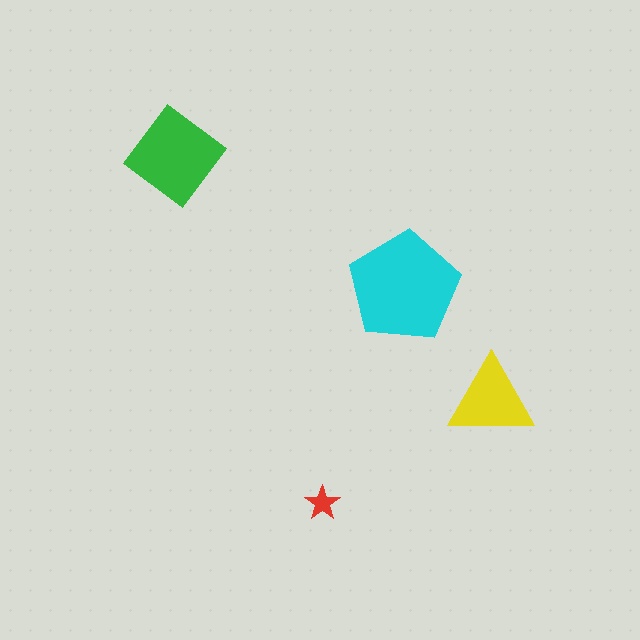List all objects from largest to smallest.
The cyan pentagon, the green diamond, the yellow triangle, the red star.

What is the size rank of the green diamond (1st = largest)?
2nd.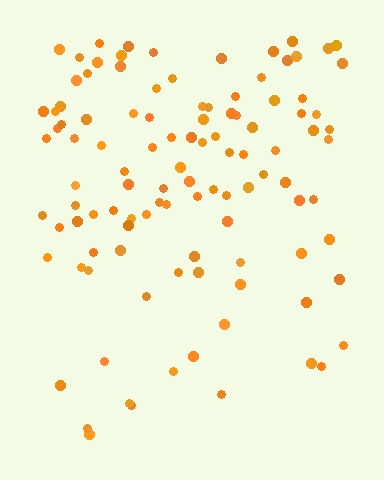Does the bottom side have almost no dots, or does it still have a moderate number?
Still a moderate number, just noticeably fewer than the top.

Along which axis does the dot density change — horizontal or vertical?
Vertical.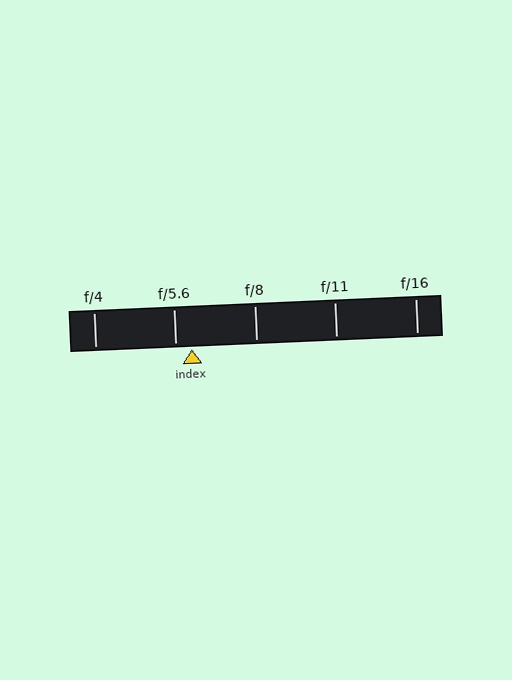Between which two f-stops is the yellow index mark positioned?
The index mark is between f/5.6 and f/8.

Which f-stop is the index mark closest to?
The index mark is closest to f/5.6.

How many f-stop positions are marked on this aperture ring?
There are 5 f-stop positions marked.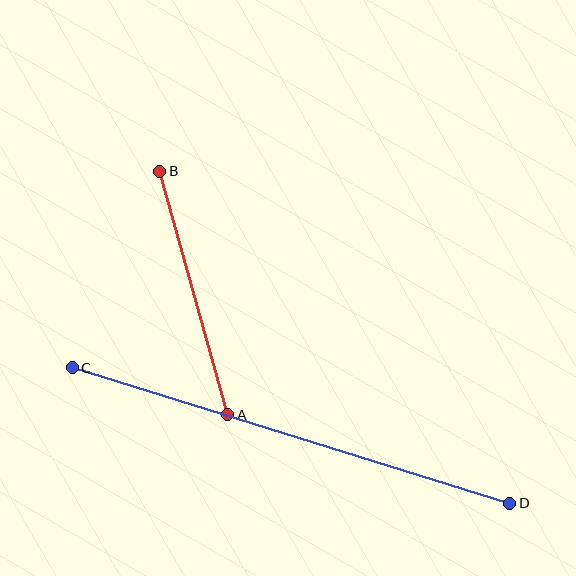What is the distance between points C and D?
The distance is approximately 458 pixels.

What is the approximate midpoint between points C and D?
The midpoint is at approximately (291, 436) pixels.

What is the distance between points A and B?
The distance is approximately 253 pixels.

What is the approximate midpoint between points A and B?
The midpoint is at approximately (194, 293) pixels.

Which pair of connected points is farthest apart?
Points C and D are farthest apart.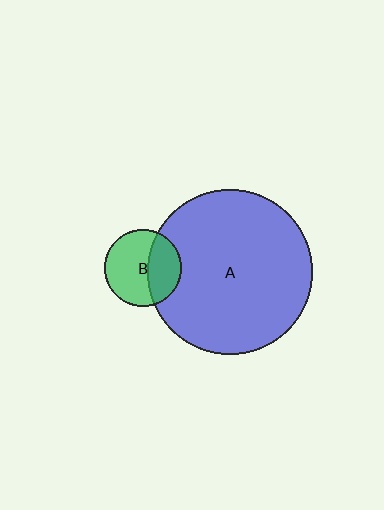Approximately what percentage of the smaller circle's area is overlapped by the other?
Approximately 40%.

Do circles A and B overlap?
Yes.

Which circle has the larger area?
Circle A (blue).